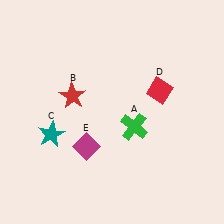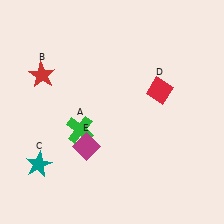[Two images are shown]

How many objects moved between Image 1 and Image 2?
3 objects moved between the two images.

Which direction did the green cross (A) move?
The green cross (A) moved left.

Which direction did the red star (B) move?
The red star (B) moved left.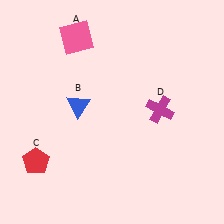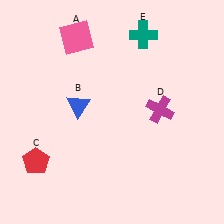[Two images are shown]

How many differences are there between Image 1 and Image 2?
There is 1 difference between the two images.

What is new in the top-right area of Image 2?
A teal cross (E) was added in the top-right area of Image 2.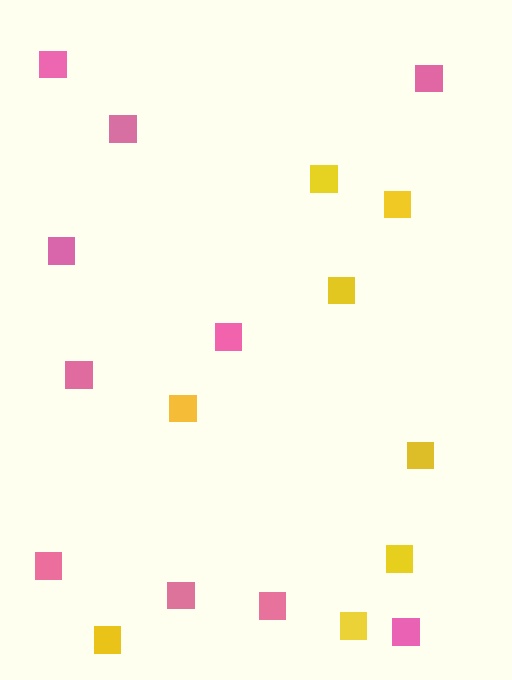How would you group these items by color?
There are 2 groups: one group of pink squares (10) and one group of yellow squares (8).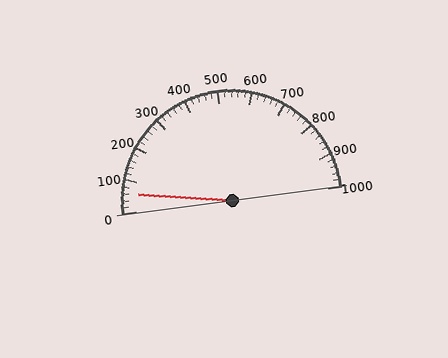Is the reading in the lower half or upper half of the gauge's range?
The reading is in the lower half of the range (0 to 1000).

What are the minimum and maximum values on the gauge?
The gauge ranges from 0 to 1000.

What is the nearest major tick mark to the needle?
The nearest major tick mark is 100.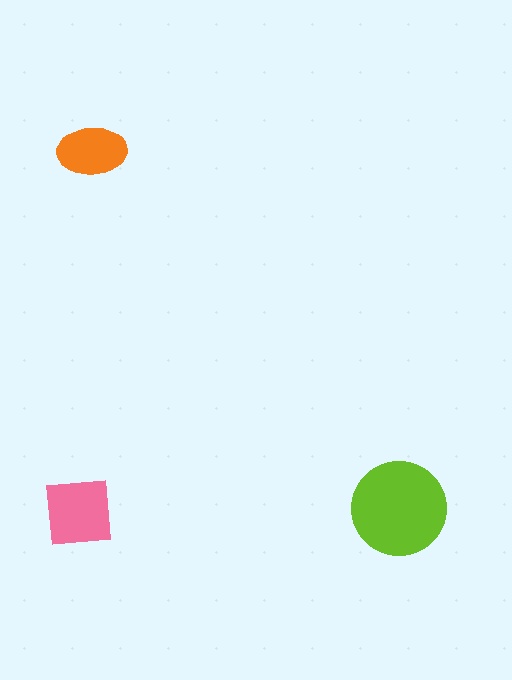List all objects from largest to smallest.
The lime circle, the pink square, the orange ellipse.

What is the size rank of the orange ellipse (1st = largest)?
3rd.